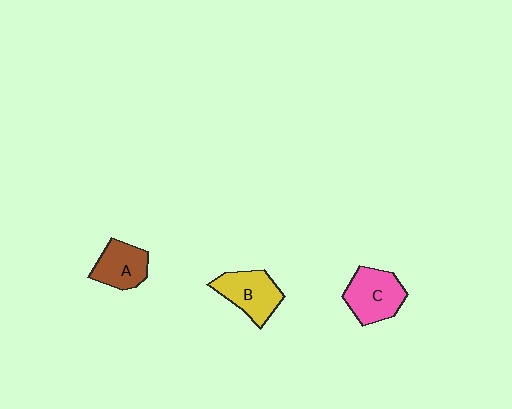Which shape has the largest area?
Shape C (pink).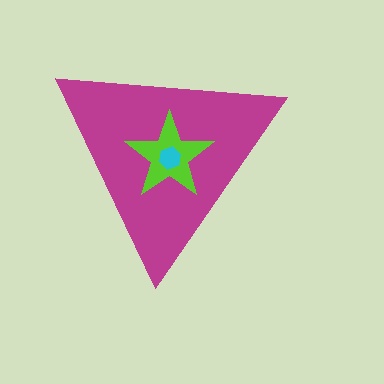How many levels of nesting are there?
3.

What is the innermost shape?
The cyan hexagon.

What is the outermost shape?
The magenta triangle.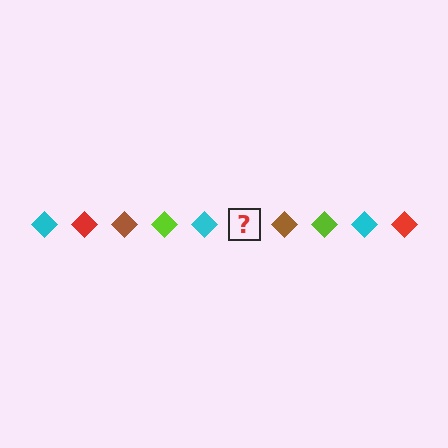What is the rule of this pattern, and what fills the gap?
The rule is that the pattern cycles through cyan, red, brown, lime diamonds. The gap should be filled with a red diamond.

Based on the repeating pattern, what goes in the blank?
The blank should be a red diamond.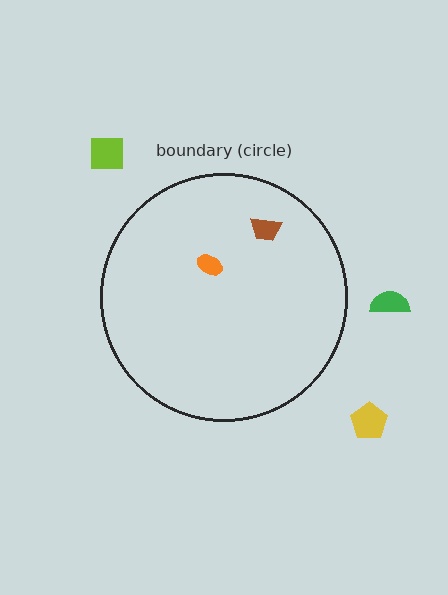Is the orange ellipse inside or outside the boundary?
Inside.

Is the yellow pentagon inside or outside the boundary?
Outside.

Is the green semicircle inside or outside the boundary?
Outside.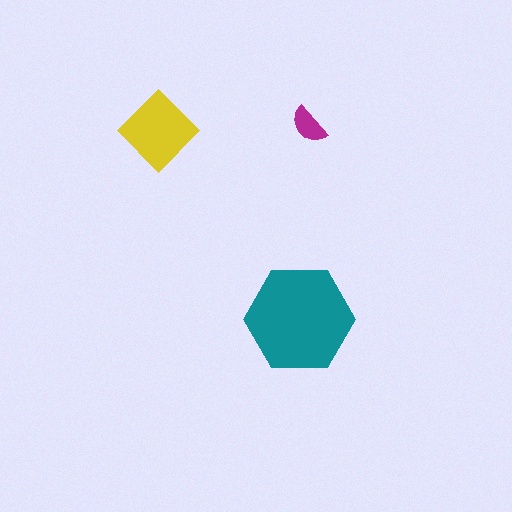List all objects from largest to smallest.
The teal hexagon, the yellow diamond, the magenta semicircle.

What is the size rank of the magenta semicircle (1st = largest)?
3rd.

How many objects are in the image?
There are 3 objects in the image.